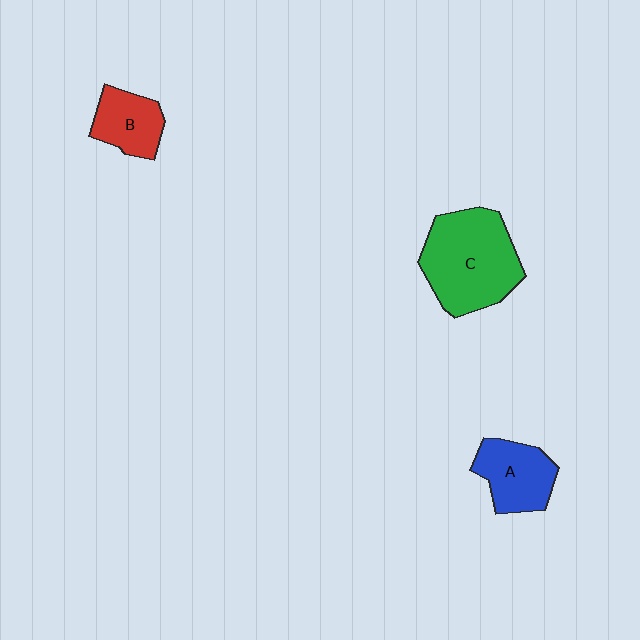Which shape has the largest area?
Shape C (green).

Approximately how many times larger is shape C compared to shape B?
Approximately 2.2 times.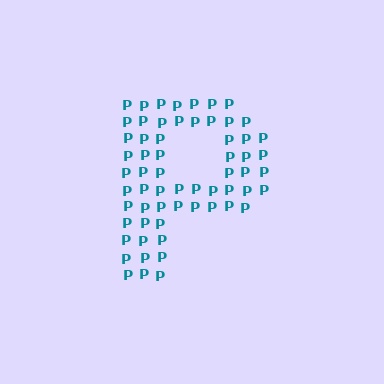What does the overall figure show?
The overall figure shows the letter P.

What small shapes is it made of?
It is made of small letter P's.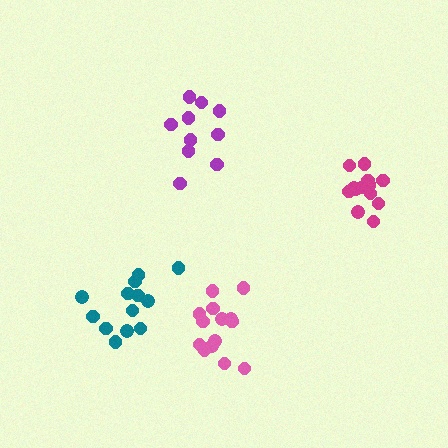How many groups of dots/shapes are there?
There are 4 groups.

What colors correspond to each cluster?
The clusters are colored: purple, teal, pink, magenta.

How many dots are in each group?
Group 1: 10 dots, Group 2: 13 dots, Group 3: 14 dots, Group 4: 13 dots (50 total).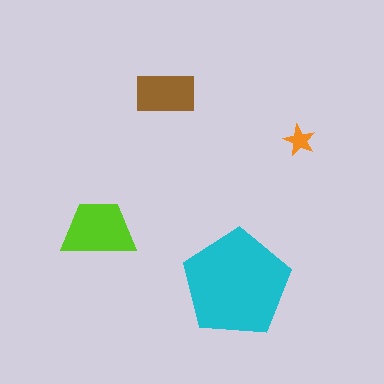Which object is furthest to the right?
The orange star is rightmost.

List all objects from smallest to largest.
The orange star, the brown rectangle, the lime trapezoid, the cyan pentagon.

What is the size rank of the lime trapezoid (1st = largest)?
2nd.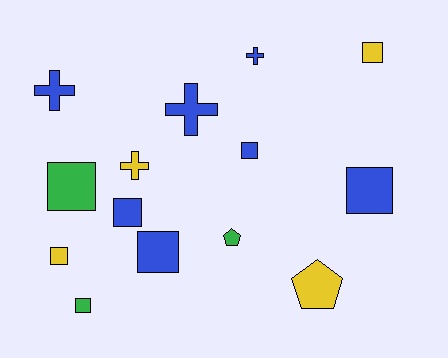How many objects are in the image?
There are 14 objects.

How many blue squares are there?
There are 4 blue squares.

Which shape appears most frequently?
Square, with 8 objects.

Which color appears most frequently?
Blue, with 7 objects.